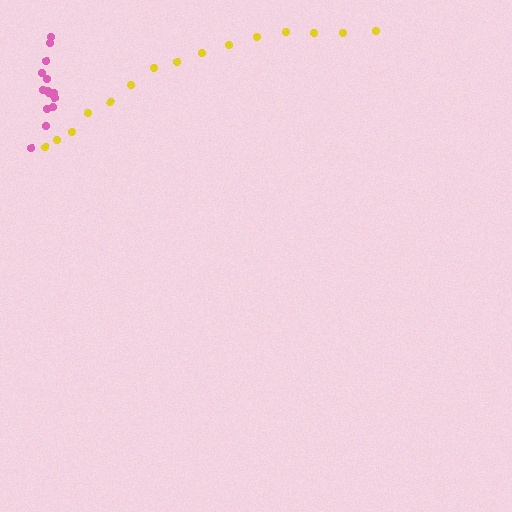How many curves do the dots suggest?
There are 2 distinct paths.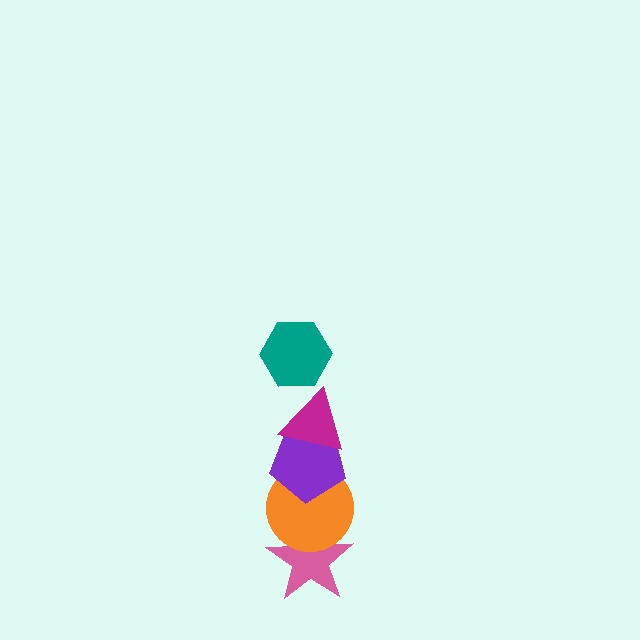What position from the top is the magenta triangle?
The magenta triangle is 2nd from the top.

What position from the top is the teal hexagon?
The teal hexagon is 1st from the top.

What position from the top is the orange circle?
The orange circle is 4th from the top.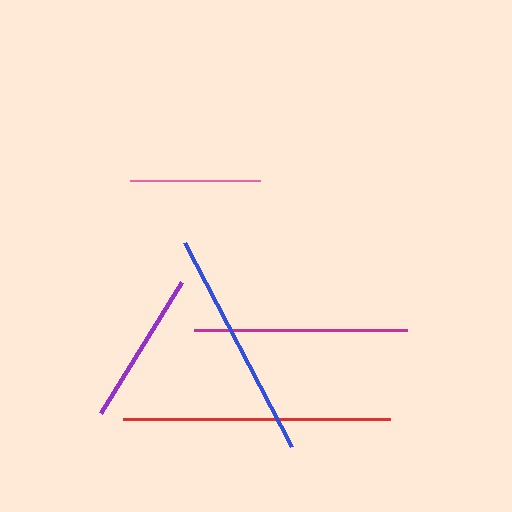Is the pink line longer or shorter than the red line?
The red line is longer than the pink line.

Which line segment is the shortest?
The pink line is the shortest at approximately 130 pixels.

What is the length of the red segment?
The red segment is approximately 267 pixels long.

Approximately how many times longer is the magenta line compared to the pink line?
The magenta line is approximately 1.6 times the length of the pink line.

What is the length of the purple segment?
The purple segment is approximately 154 pixels long.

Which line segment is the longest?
The red line is the longest at approximately 267 pixels.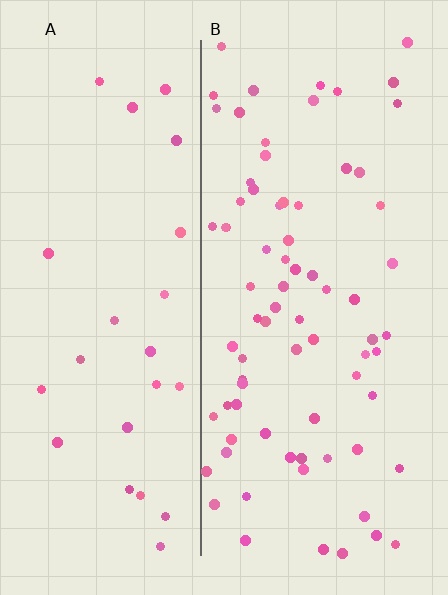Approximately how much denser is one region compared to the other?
Approximately 2.9× — region B over region A.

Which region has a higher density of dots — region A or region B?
B (the right).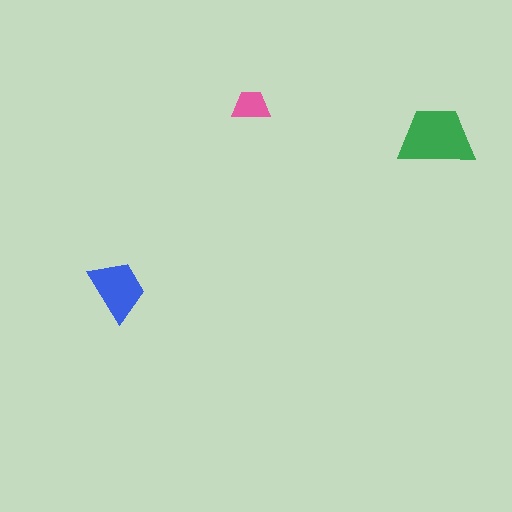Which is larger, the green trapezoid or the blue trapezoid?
The green one.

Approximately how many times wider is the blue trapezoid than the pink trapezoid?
About 1.5 times wider.